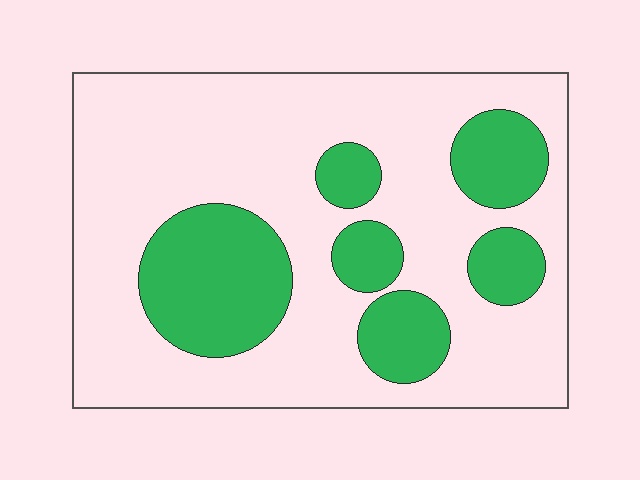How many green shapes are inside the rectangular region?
6.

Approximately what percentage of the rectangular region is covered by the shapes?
Approximately 30%.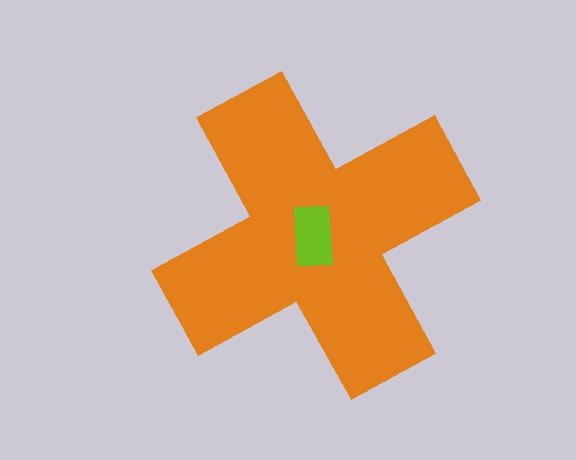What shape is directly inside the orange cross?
The lime rectangle.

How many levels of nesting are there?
2.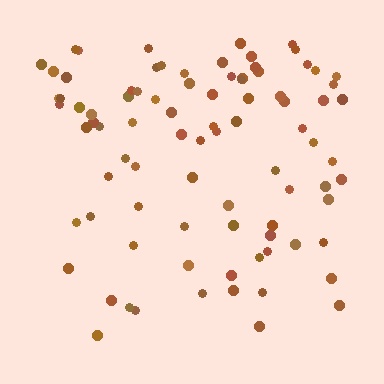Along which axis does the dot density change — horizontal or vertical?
Vertical.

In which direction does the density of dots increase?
From bottom to top, with the top side densest.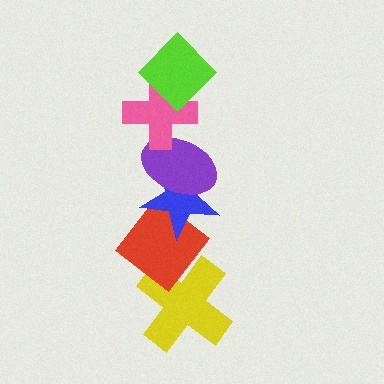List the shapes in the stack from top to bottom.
From top to bottom: the lime diamond, the pink cross, the purple ellipse, the blue star, the red diamond, the yellow cross.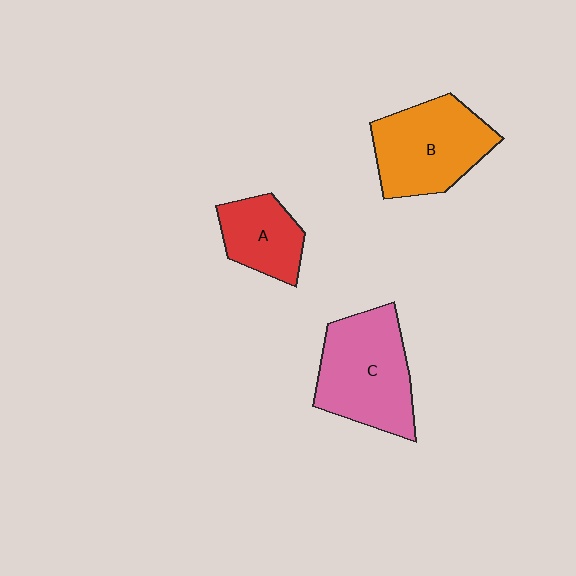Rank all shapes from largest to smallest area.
From largest to smallest: C (pink), B (orange), A (red).